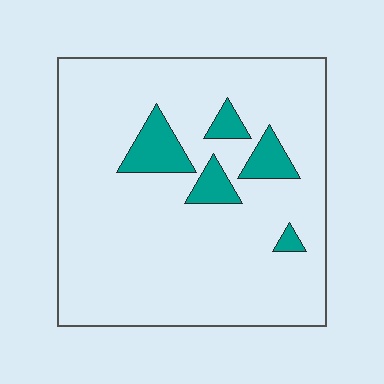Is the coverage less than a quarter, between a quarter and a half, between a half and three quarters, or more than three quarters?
Less than a quarter.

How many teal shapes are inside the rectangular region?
5.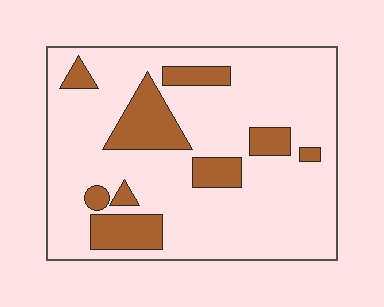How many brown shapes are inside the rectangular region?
9.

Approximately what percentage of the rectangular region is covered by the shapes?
Approximately 20%.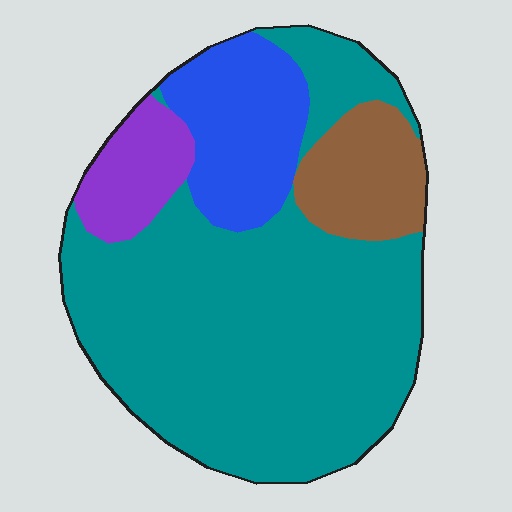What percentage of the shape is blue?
Blue takes up about one sixth (1/6) of the shape.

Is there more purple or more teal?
Teal.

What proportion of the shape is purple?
Purple takes up about one tenth (1/10) of the shape.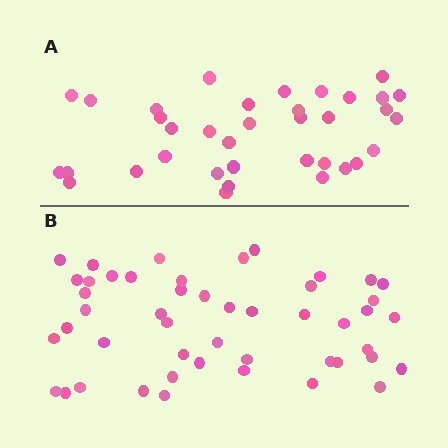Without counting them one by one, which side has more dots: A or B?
Region B (the bottom region) has more dots.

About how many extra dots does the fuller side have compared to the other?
Region B has roughly 12 or so more dots than region A.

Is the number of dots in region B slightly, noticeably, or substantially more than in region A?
Region B has noticeably more, but not dramatically so. The ratio is roughly 1.3 to 1.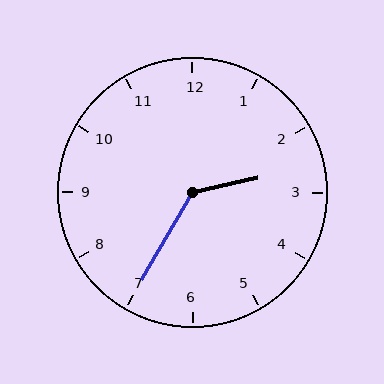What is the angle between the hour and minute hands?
Approximately 132 degrees.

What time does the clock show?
2:35.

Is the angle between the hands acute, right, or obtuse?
It is obtuse.